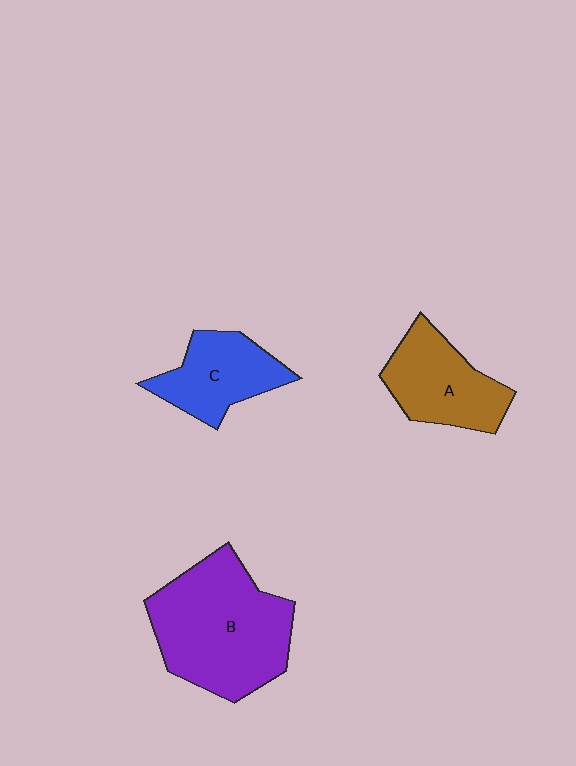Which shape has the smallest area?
Shape C (blue).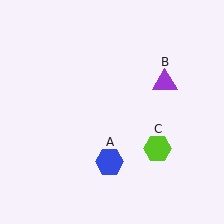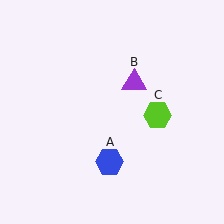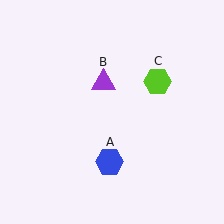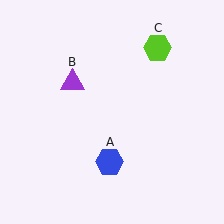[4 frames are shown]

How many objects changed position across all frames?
2 objects changed position: purple triangle (object B), lime hexagon (object C).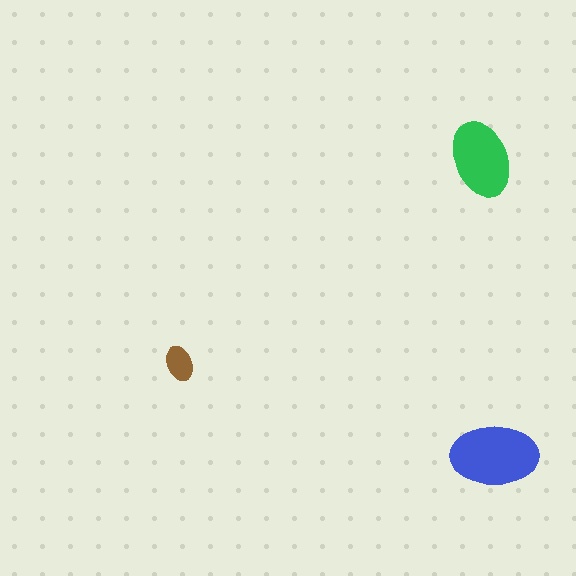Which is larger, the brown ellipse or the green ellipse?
The green one.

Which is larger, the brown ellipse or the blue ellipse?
The blue one.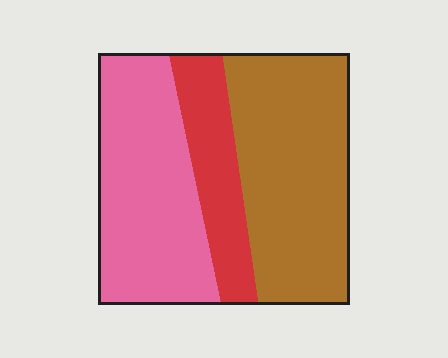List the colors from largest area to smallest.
From largest to smallest: brown, pink, red.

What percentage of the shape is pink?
Pink takes up about three eighths (3/8) of the shape.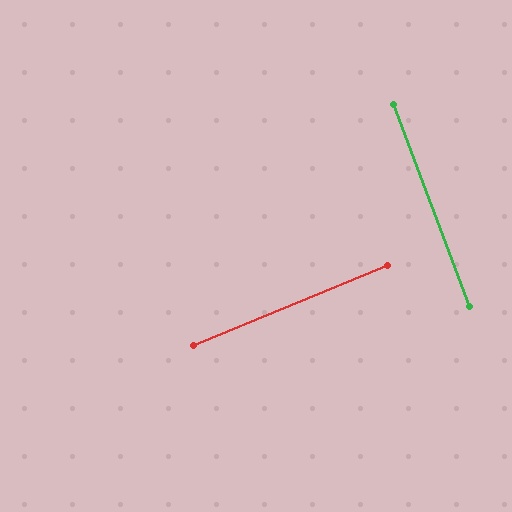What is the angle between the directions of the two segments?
Approximately 88 degrees.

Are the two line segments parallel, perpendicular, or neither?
Perpendicular — they meet at approximately 88°.